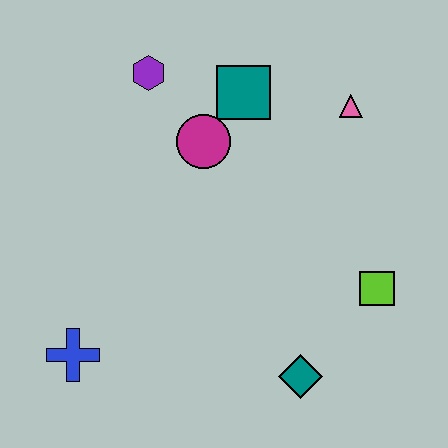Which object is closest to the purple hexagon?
The magenta circle is closest to the purple hexagon.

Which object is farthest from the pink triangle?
The blue cross is farthest from the pink triangle.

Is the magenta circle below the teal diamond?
No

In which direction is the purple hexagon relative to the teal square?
The purple hexagon is to the left of the teal square.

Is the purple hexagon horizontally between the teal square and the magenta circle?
No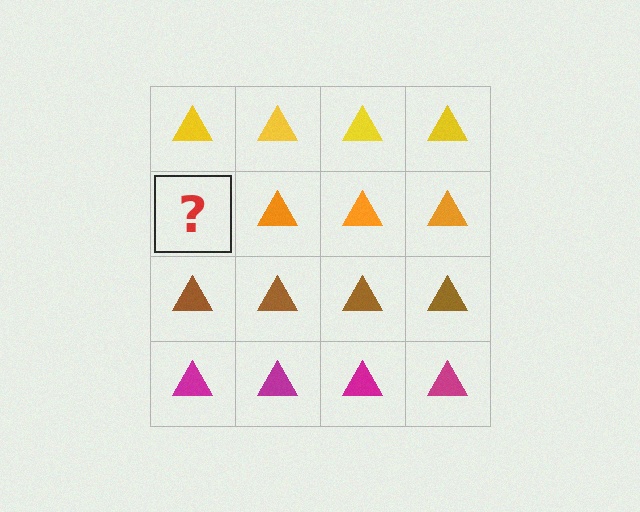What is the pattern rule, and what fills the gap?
The rule is that each row has a consistent color. The gap should be filled with an orange triangle.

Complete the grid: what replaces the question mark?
The question mark should be replaced with an orange triangle.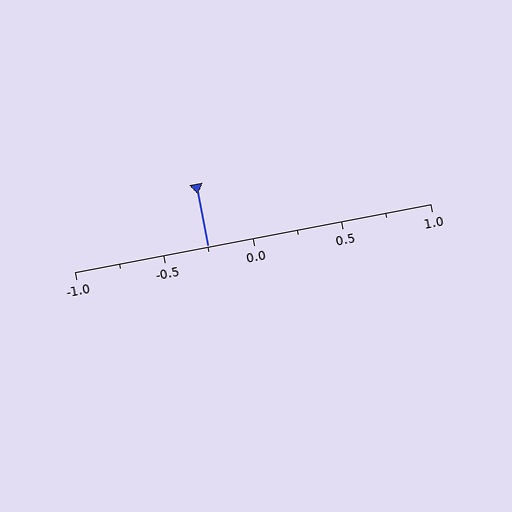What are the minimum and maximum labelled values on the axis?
The axis runs from -1.0 to 1.0.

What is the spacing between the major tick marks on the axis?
The major ticks are spaced 0.5 apart.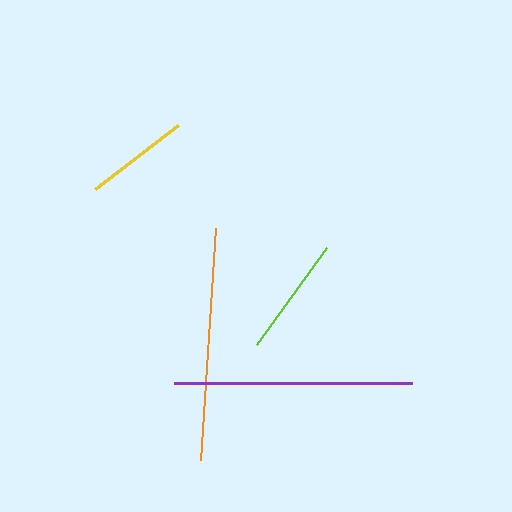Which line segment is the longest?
The purple line is the longest at approximately 238 pixels.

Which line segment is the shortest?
The yellow line is the shortest at approximately 105 pixels.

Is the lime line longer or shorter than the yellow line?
The lime line is longer than the yellow line.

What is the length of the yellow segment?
The yellow segment is approximately 105 pixels long.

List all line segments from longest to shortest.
From longest to shortest: purple, orange, lime, yellow.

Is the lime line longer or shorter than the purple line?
The purple line is longer than the lime line.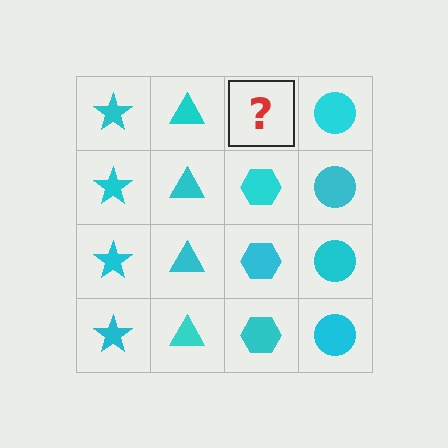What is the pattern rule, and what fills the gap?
The rule is that each column has a consistent shape. The gap should be filled with a cyan hexagon.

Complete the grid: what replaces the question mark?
The question mark should be replaced with a cyan hexagon.